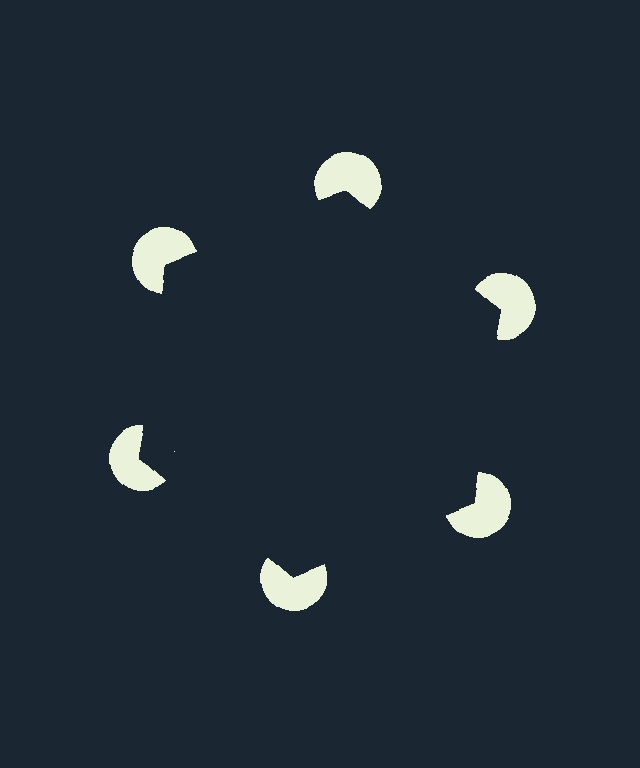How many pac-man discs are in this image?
There are 6 — one at each vertex of the illusory hexagon.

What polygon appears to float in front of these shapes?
An illusory hexagon — its edges are inferred from the aligned wedge cuts in the pac-man discs, not physically drawn.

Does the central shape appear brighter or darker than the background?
It typically appears slightly darker than the background, even though no actual brightness change is drawn.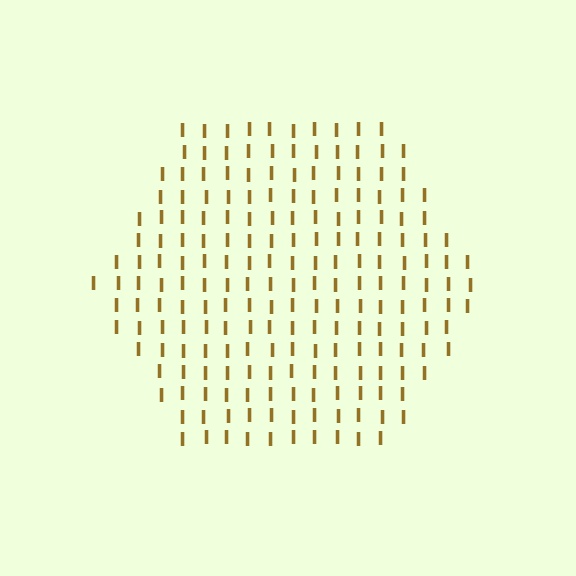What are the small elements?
The small elements are letter I's.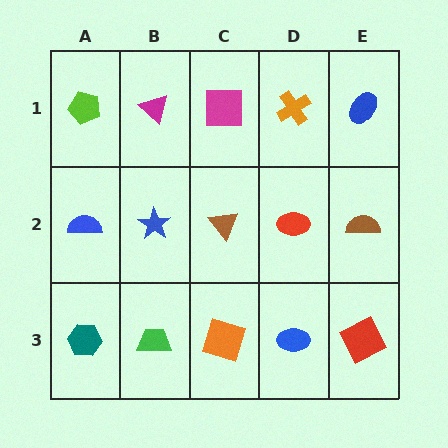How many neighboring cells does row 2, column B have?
4.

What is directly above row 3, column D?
A red ellipse.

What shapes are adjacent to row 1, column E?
A brown semicircle (row 2, column E), an orange cross (row 1, column D).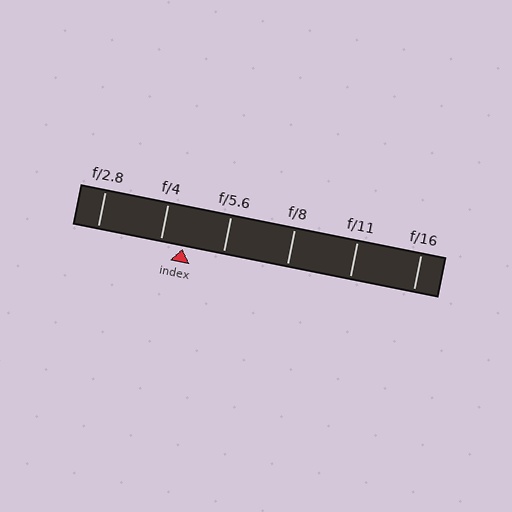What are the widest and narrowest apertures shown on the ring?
The widest aperture shown is f/2.8 and the narrowest is f/16.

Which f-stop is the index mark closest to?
The index mark is closest to f/4.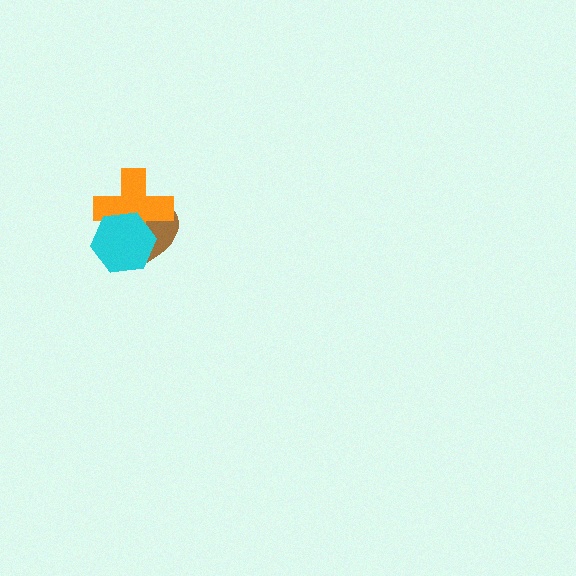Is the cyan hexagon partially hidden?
No, no other shape covers it.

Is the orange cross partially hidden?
Yes, it is partially covered by another shape.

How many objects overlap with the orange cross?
2 objects overlap with the orange cross.